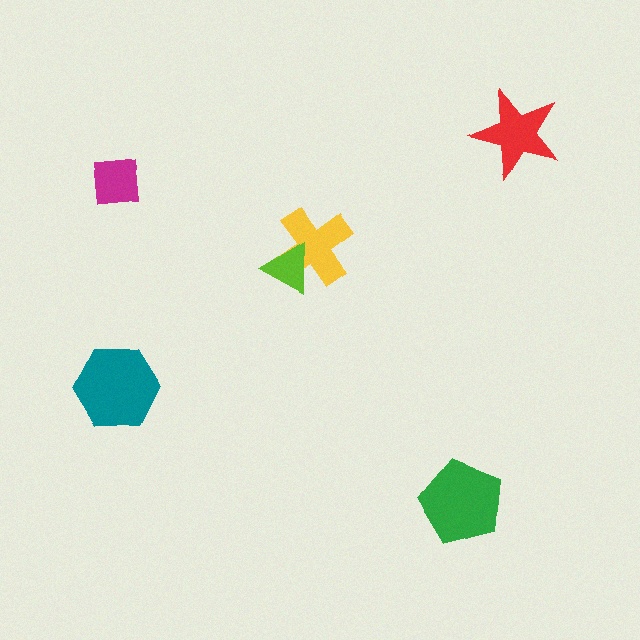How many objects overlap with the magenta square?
0 objects overlap with the magenta square.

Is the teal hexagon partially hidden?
No, no other shape covers it.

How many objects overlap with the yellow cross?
1 object overlaps with the yellow cross.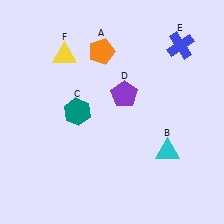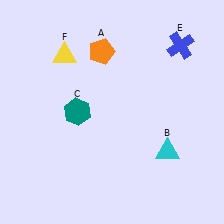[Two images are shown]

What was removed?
The purple pentagon (D) was removed in Image 2.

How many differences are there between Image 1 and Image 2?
There is 1 difference between the two images.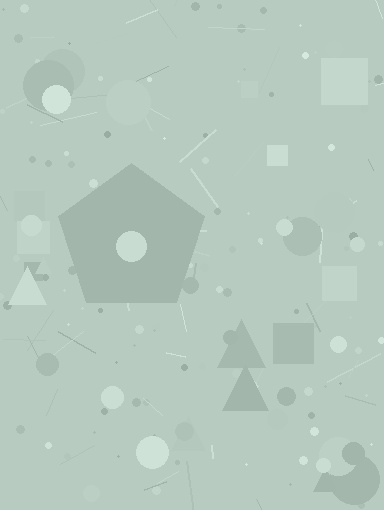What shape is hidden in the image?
A pentagon is hidden in the image.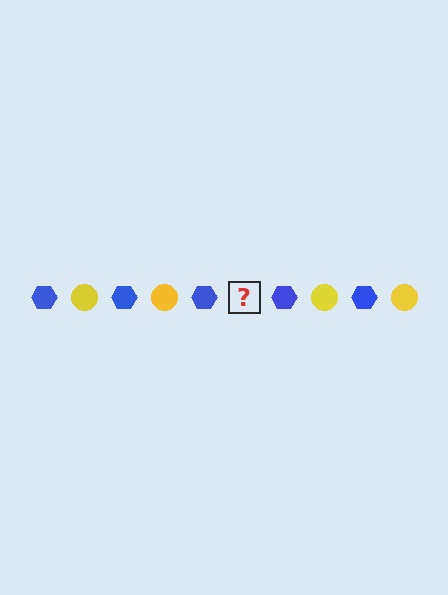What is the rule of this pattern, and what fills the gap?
The rule is that the pattern alternates between blue hexagon and yellow circle. The gap should be filled with a yellow circle.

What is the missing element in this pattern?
The missing element is a yellow circle.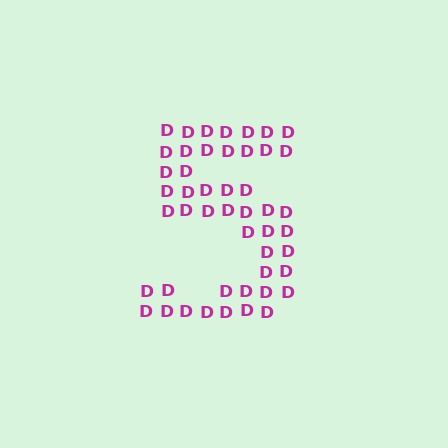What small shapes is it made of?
It is made of small letter D's.